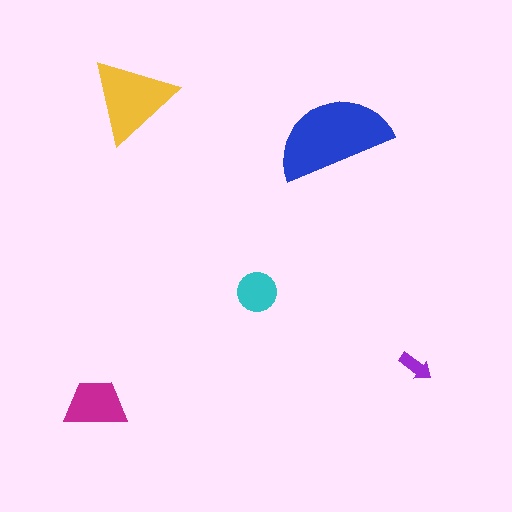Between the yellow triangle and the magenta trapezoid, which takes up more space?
The yellow triangle.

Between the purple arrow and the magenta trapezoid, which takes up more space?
The magenta trapezoid.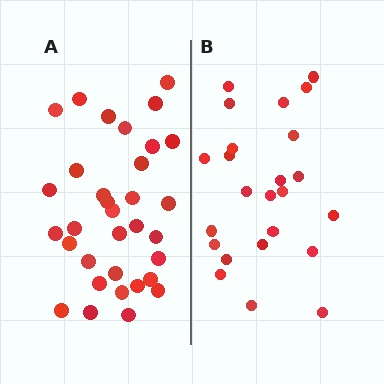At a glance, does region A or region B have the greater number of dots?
Region A (the left region) has more dots.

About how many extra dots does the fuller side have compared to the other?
Region A has roughly 8 or so more dots than region B.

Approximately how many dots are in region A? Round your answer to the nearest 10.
About 30 dots. (The exact count is 33, which rounds to 30.)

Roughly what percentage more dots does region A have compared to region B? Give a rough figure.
About 40% more.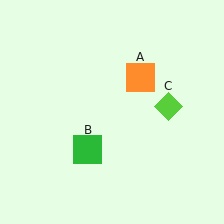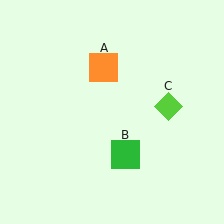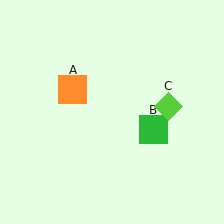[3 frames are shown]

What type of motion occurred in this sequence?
The orange square (object A), green square (object B) rotated counterclockwise around the center of the scene.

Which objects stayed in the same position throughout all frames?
Lime diamond (object C) remained stationary.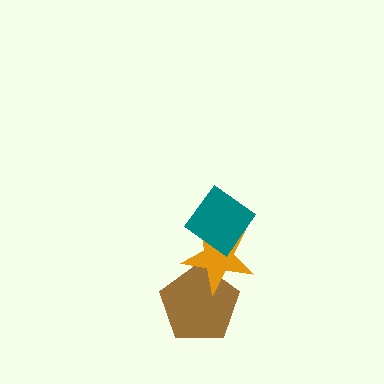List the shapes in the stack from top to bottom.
From top to bottom: the teal diamond, the orange star, the brown pentagon.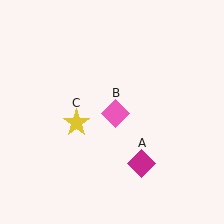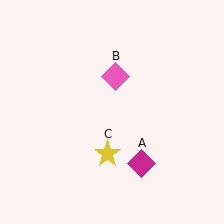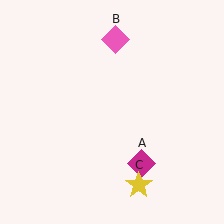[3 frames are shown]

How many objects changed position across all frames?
2 objects changed position: pink diamond (object B), yellow star (object C).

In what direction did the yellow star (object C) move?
The yellow star (object C) moved down and to the right.